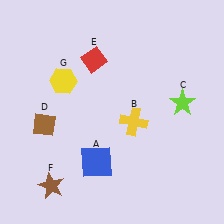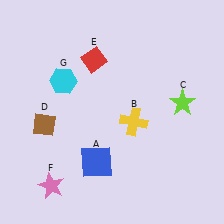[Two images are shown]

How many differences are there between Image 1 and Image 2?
There are 2 differences between the two images.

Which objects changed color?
F changed from brown to pink. G changed from yellow to cyan.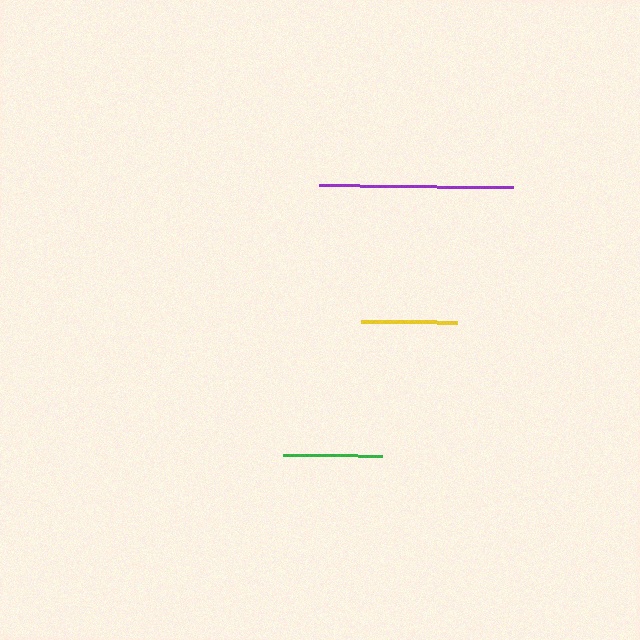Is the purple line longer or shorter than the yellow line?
The purple line is longer than the yellow line.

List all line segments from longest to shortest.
From longest to shortest: purple, green, yellow.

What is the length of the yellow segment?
The yellow segment is approximately 96 pixels long.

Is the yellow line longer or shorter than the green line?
The green line is longer than the yellow line.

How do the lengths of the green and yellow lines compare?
The green and yellow lines are approximately the same length.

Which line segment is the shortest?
The yellow line is the shortest at approximately 96 pixels.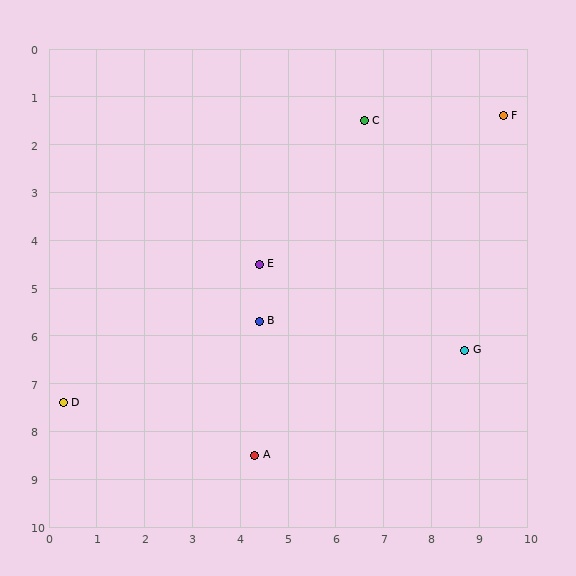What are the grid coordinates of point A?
Point A is at approximately (4.3, 8.5).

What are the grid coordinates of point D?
Point D is at approximately (0.3, 7.4).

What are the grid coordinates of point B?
Point B is at approximately (4.4, 5.7).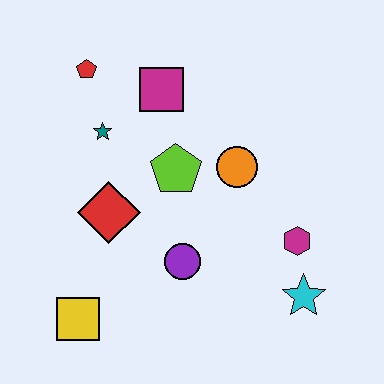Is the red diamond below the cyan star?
No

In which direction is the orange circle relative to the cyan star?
The orange circle is above the cyan star.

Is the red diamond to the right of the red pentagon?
Yes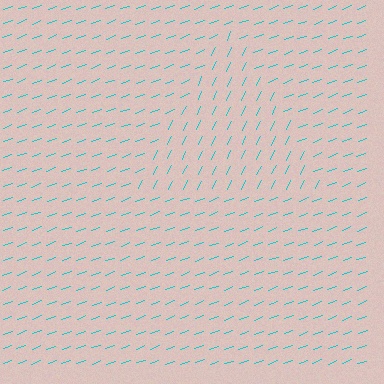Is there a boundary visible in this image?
Yes, there is a texture boundary formed by a change in line orientation.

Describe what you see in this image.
The image is filled with small cyan line segments. A triangle region in the image has lines oriented differently from the surrounding lines, creating a visible texture boundary.